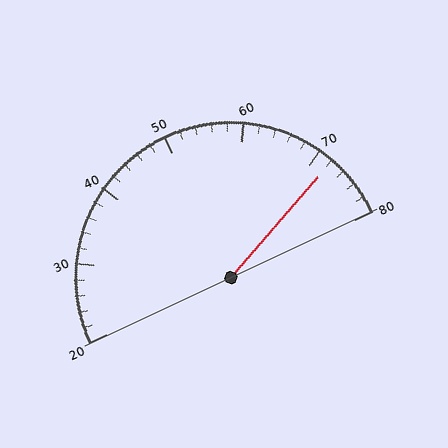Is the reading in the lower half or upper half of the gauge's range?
The reading is in the upper half of the range (20 to 80).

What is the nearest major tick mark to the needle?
The nearest major tick mark is 70.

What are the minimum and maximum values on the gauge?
The gauge ranges from 20 to 80.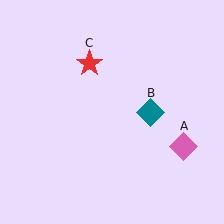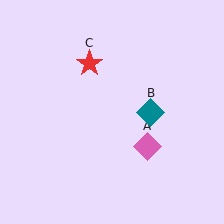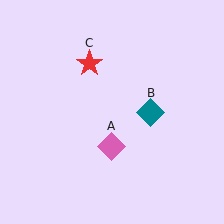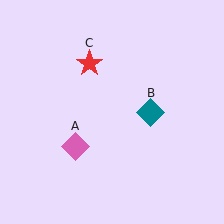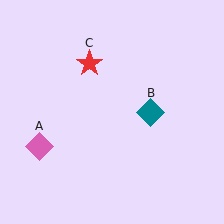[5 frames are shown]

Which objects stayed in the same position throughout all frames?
Teal diamond (object B) and red star (object C) remained stationary.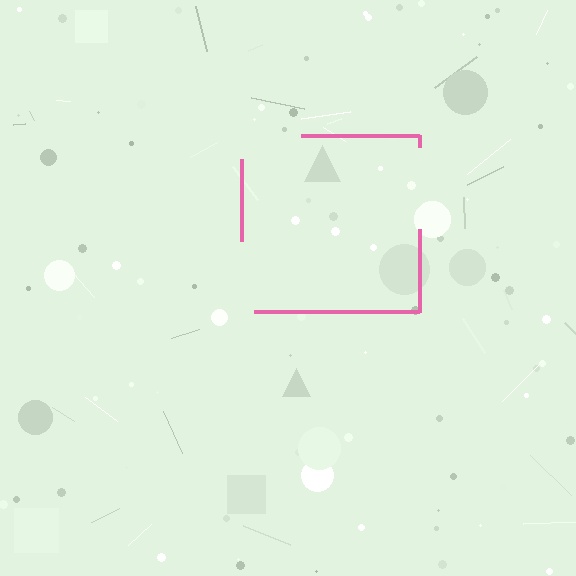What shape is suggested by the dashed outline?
The dashed outline suggests a square.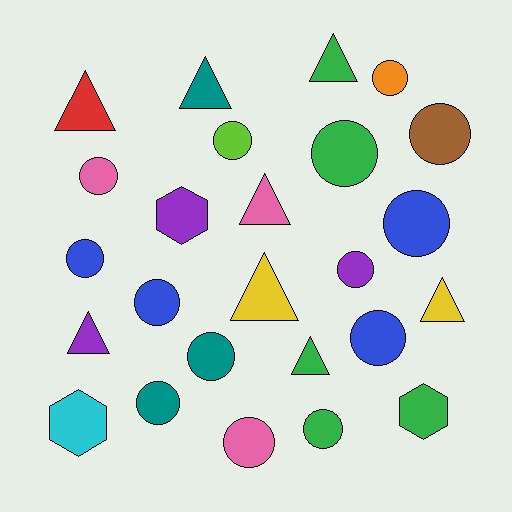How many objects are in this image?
There are 25 objects.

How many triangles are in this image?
There are 8 triangles.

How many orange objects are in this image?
There is 1 orange object.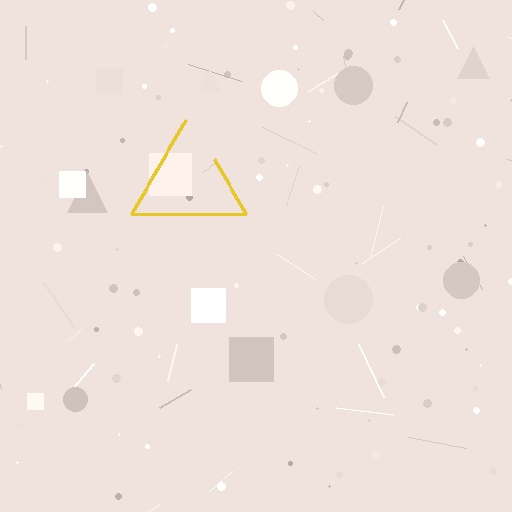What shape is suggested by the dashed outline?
The dashed outline suggests a triangle.